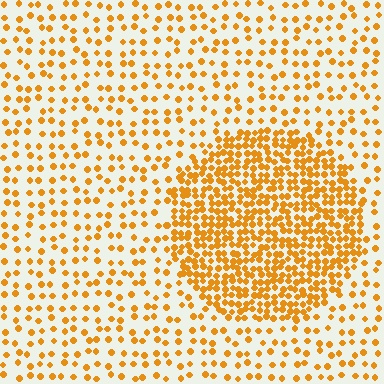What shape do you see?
I see a circle.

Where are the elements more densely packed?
The elements are more densely packed inside the circle boundary.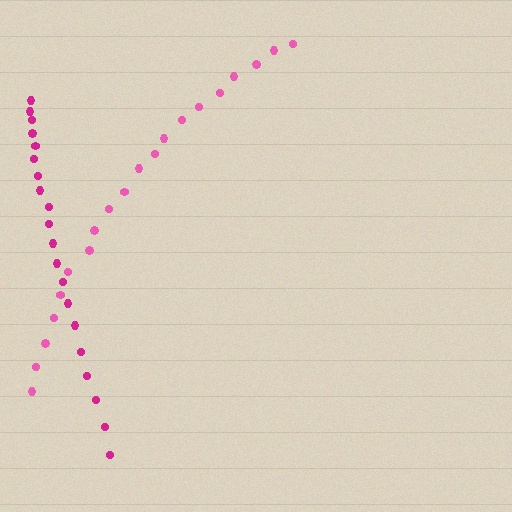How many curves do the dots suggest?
There are 2 distinct paths.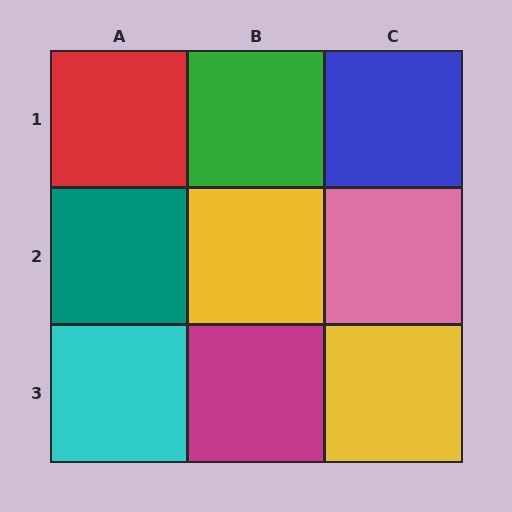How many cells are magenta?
1 cell is magenta.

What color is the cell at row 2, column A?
Teal.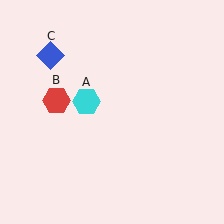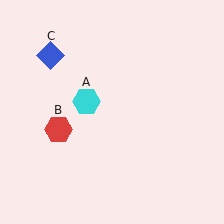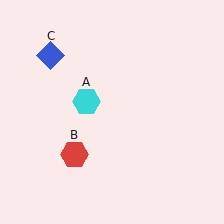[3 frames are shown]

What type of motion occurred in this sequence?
The red hexagon (object B) rotated counterclockwise around the center of the scene.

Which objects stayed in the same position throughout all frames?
Cyan hexagon (object A) and blue diamond (object C) remained stationary.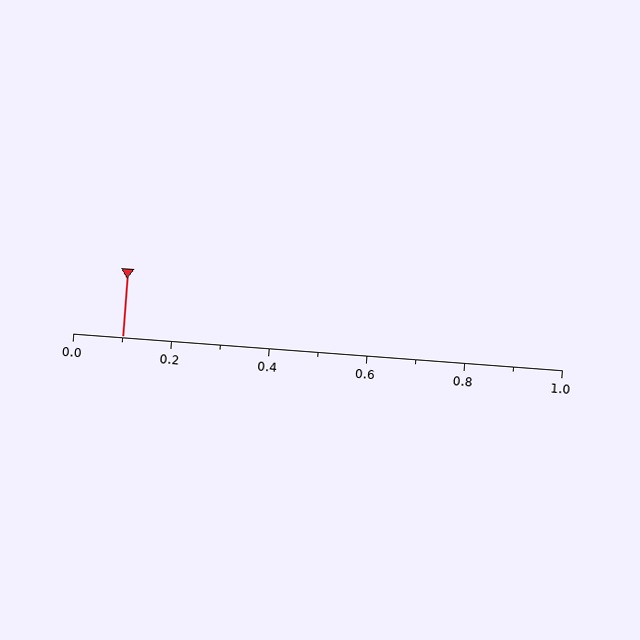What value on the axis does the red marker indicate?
The marker indicates approximately 0.1.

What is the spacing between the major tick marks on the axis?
The major ticks are spaced 0.2 apart.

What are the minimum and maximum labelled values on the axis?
The axis runs from 0.0 to 1.0.